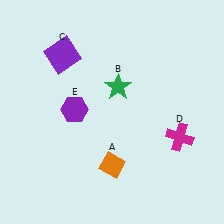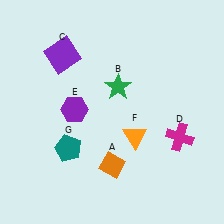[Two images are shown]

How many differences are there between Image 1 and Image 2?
There are 2 differences between the two images.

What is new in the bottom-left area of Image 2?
A teal pentagon (G) was added in the bottom-left area of Image 2.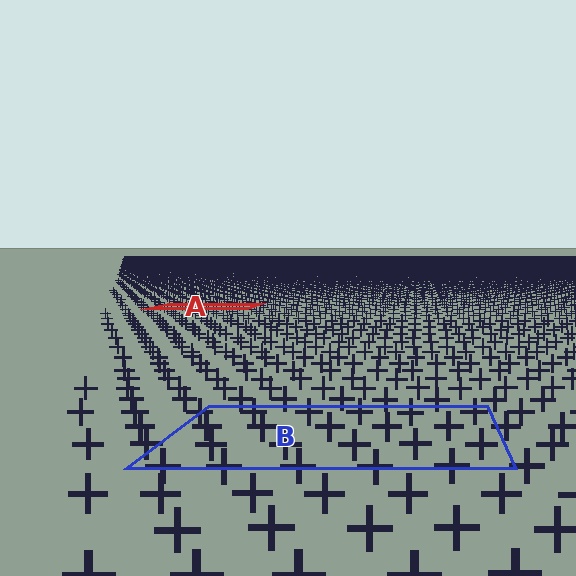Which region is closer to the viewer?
Region B is closer. The texture elements there are larger and more spread out.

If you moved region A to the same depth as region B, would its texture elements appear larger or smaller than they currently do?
They would appear larger. At a closer depth, the same texture elements are projected at a bigger on-screen size.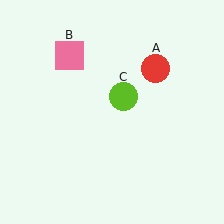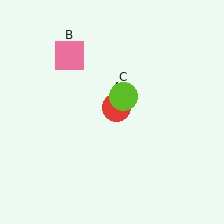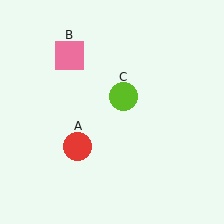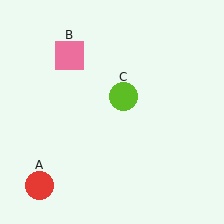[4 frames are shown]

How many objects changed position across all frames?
1 object changed position: red circle (object A).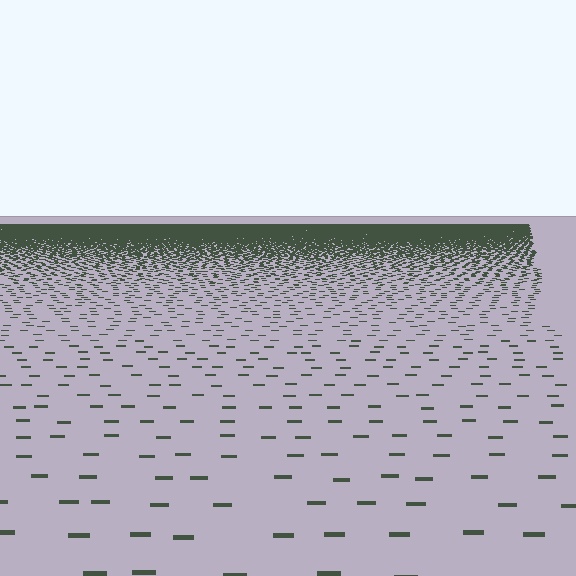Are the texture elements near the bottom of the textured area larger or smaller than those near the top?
Larger. Near the bottom, elements are closer to the viewer and appear at a bigger on-screen size.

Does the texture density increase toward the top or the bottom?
Density increases toward the top.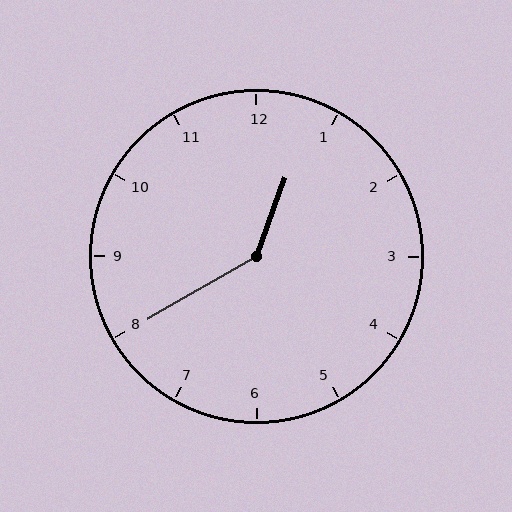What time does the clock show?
12:40.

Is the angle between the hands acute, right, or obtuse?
It is obtuse.